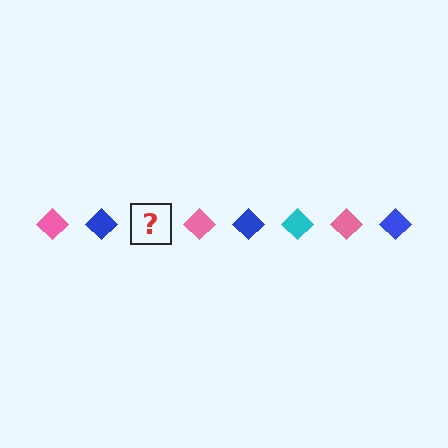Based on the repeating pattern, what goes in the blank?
The blank should be a cyan diamond.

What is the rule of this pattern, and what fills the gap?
The rule is that the pattern cycles through pink, blue, cyan diamonds. The gap should be filled with a cyan diamond.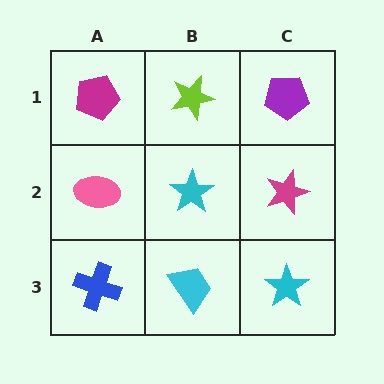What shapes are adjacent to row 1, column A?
A pink ellipse (row 2, column A), a lime star (row 1, column B).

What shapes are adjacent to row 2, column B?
A lime star (row 1, column B), a cyan trapezoid (row 3, column B), a pink ellipse (row 2, column A), a magenta star (row 2, column C).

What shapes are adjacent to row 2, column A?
A magenta pentagon (row 1, column A), a blue cross (row 3, column A), a cyan star (row 2, column B).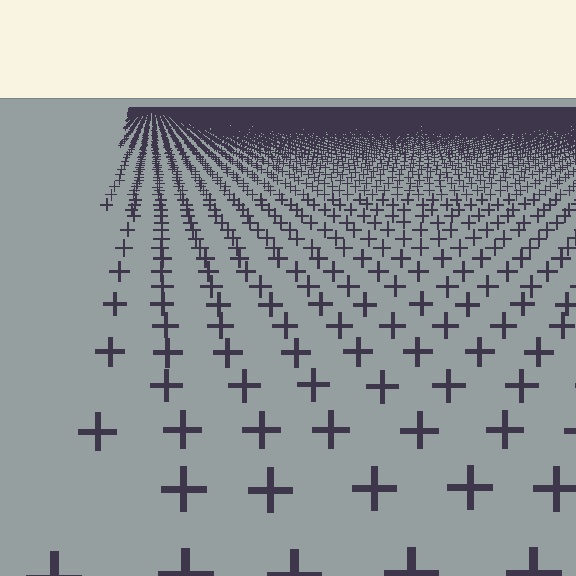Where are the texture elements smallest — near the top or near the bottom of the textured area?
Near the top.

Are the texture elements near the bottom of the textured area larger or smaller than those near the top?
Larger. Near the bottom, elements are closer to the viewer and appear at a bigger on-screen size.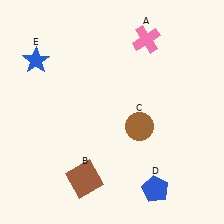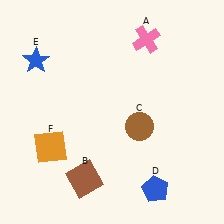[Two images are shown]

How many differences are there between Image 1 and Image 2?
There is 1 difference between the two images.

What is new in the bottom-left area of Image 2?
An orange square (F) was added in the bottom-left area of Image 2.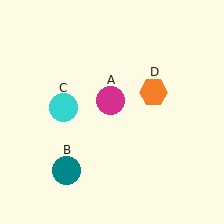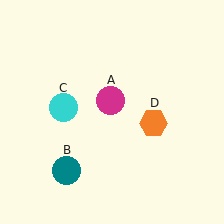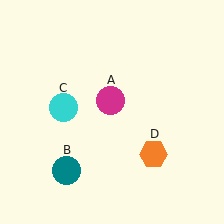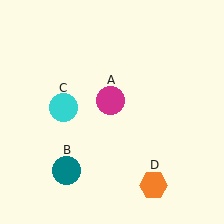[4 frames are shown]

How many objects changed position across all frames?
1 object changed position: orange hexagon (object D).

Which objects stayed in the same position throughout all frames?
Magenta circle (object A) and teal circle (object B) and cyan circle (object C) remained stationary.